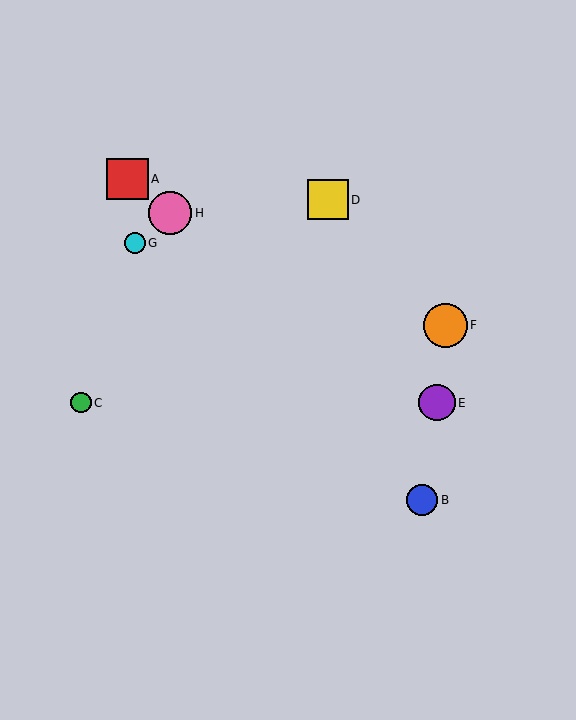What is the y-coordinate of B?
Object B is at y≈500.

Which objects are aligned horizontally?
Objects C, E are aligned horizontally.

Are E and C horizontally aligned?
Yes, both are at y≈403.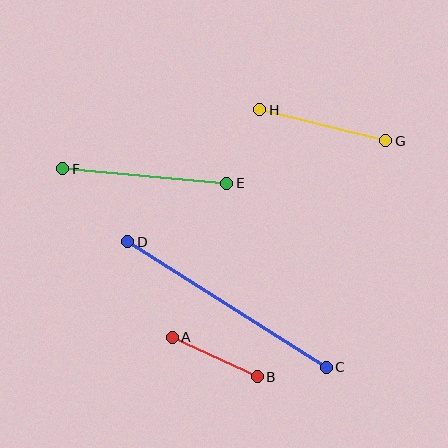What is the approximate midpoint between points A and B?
The midpoint is at approximately (215, 357) pixels.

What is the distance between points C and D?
The distance is approximately 235 pixels.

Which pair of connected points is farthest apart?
Points C and D are farthest apart.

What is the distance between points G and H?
The distance is approximately 130 pixels.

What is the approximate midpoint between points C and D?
The midpoint is at approximately (227, 304) pixels.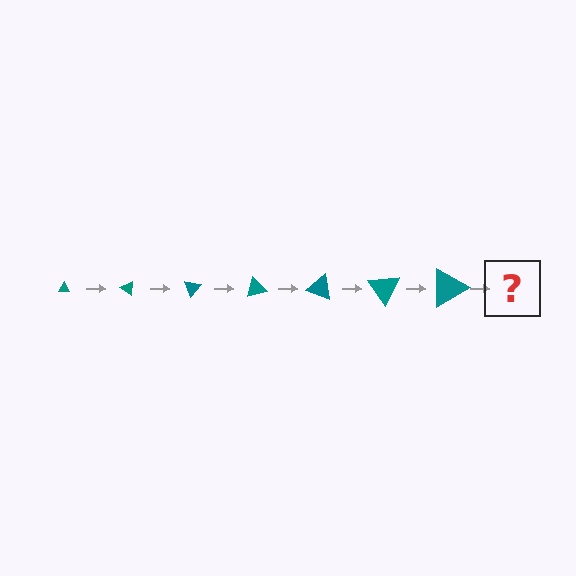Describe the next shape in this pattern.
It should be a triangle, larger than the previous one and rotated 245 degrees from the start.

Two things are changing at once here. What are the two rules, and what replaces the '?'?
The two rules are that the triangle grows larger each step and it rotates 35 degrees each step. The '?' should be a triangle, larger than the previous one and rotated 245 degrees from the start.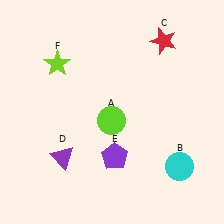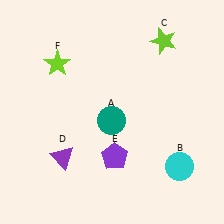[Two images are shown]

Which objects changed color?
A changed from lime to teal. C changed from red to lime.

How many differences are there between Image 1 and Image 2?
There are 2 differences between the two images.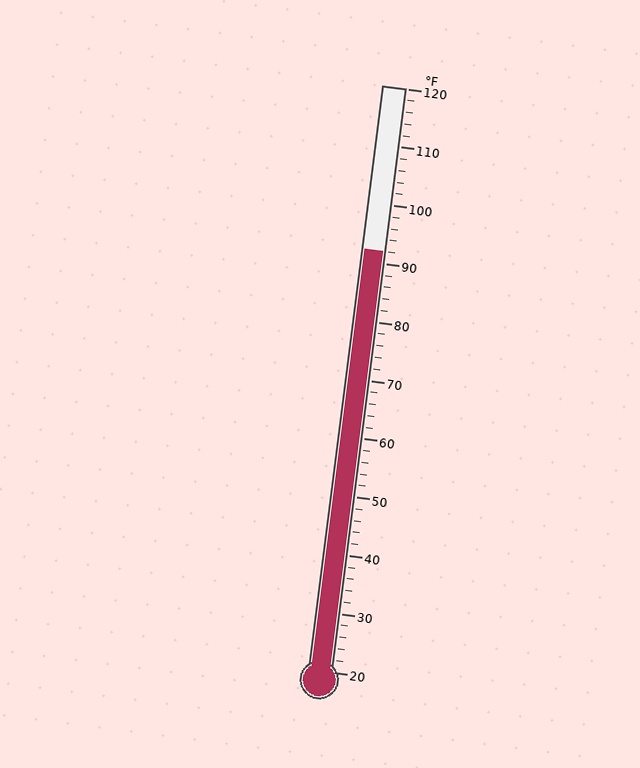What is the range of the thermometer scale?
The thermometer scale ranges from 20°F to 120°F.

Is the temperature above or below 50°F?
The temperature is above 50°F.